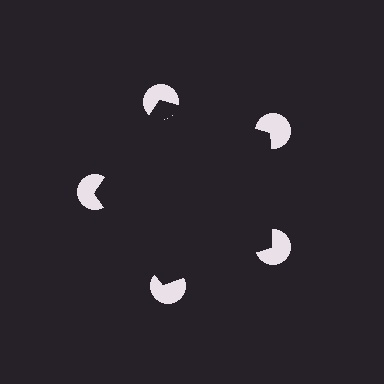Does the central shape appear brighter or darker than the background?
It typically appears slightly darker than the background, even though no actual brightness change is drawn.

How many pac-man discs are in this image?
There are 5 — one at each vertex of the illusory pentagon.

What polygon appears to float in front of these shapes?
An illusory pentagon — its edges are inferred from the aligned wedge cuts in the pac-man discs, not physically drawn.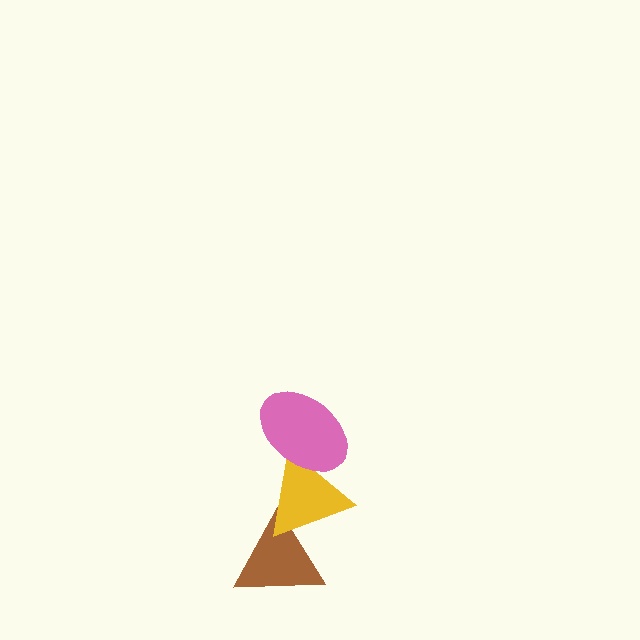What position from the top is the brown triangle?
The brown triangle is 3rd from the top.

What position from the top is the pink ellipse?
The pink ellipse is 1st from the top.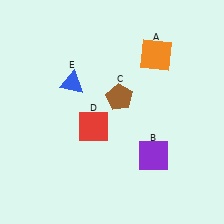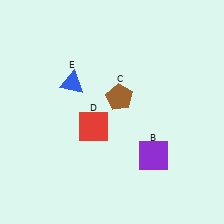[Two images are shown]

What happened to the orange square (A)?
The orange square (A) was removed in Image 2. It was in the top-right area of Image 1.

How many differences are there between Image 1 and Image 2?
There is 1 difference between the two images.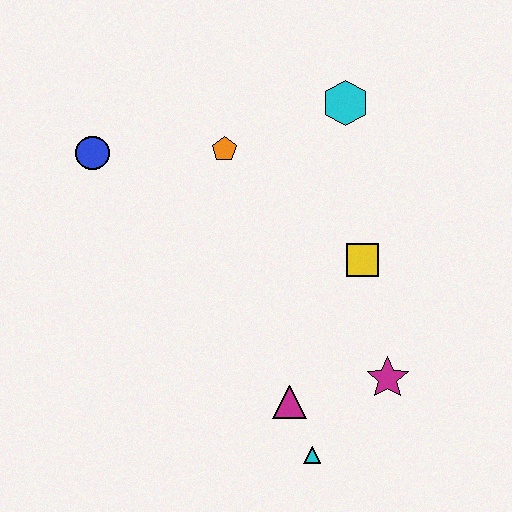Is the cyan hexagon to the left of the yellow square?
Yes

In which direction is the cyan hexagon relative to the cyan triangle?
The cyan hexagon is above the cyan triangle.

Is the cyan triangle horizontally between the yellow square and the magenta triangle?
Yes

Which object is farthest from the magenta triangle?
The blue circle is farthest from the magenta triangle.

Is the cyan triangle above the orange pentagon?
No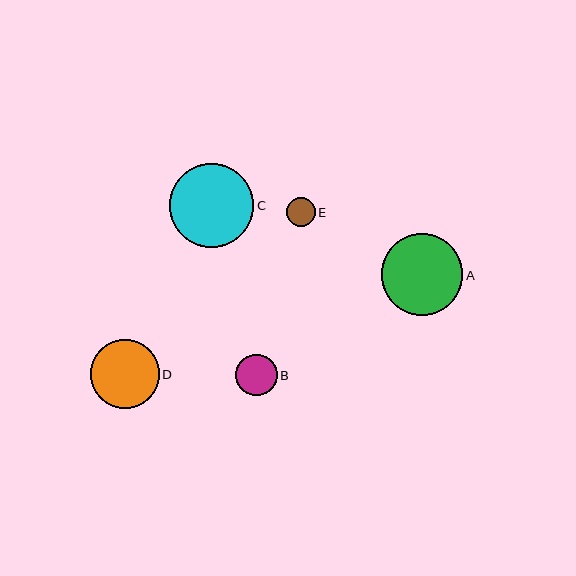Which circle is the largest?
Circle C is the largest with a size of approximately 84 pixels.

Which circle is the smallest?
Circle E is the smallest with a size of approximately 29 pixels.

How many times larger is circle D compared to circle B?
Circle D is approximately 1.6 times the size of circle B.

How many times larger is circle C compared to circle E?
Circle C is approximately 2.9 times the size of circle E.